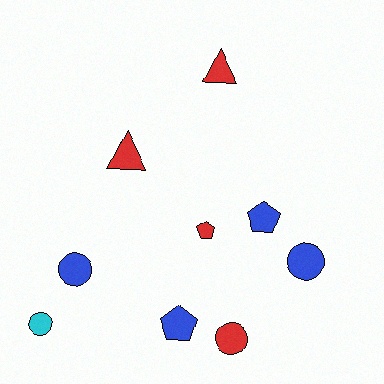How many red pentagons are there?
There is 1 red pentagon.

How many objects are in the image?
There are 9 objects.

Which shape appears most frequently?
Circle, with 4 objects.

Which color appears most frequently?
Blue, with 4 objects.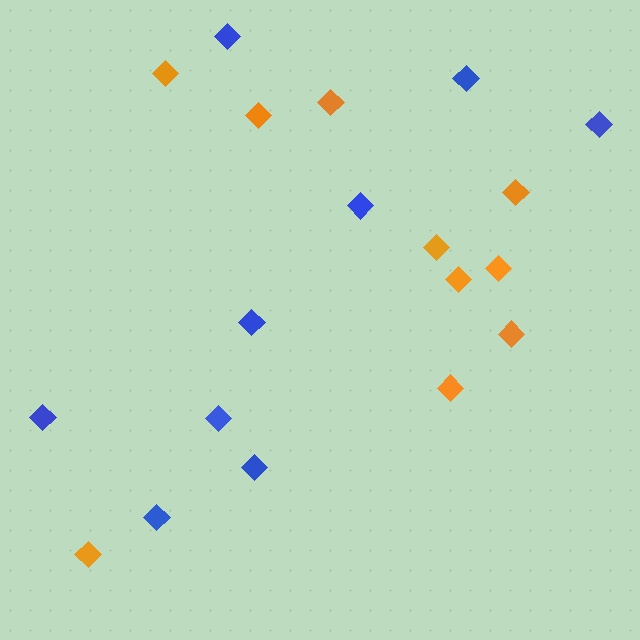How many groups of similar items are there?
There are 2 groups: one group of blue diamonds (9) and one group of orange diamonds (10).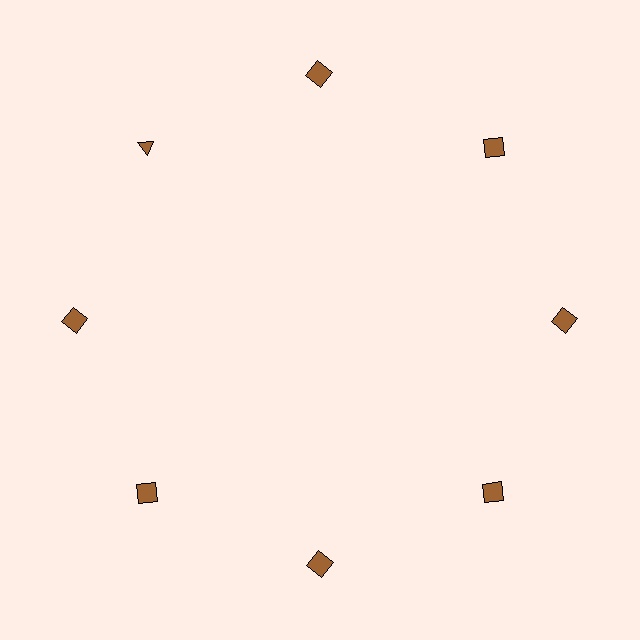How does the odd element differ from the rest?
It has a different shape: triangle instead of square.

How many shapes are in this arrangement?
There are 8 shapes arranged in a ring pattern.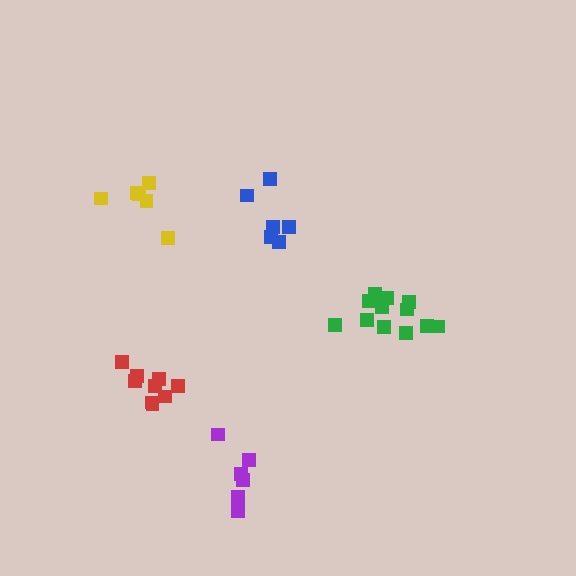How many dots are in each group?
Group 1: 9 dots, Group 2: 12 dots, Group 3: 6 dots, Group 4: 6 dots, Group 5: 6 dots (39 total).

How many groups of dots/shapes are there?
There are 5 groups.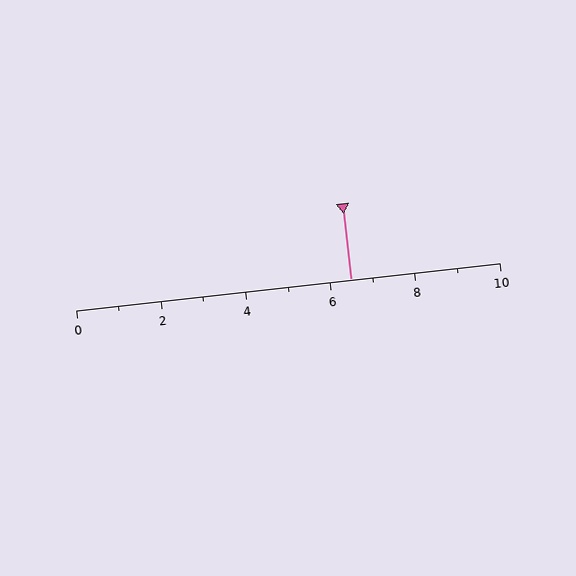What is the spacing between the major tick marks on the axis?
The major ticks are spaced 2 apart.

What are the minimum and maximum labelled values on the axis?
The axis runs from 0 to 10.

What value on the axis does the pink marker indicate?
The marker indicates approximately 6.5.